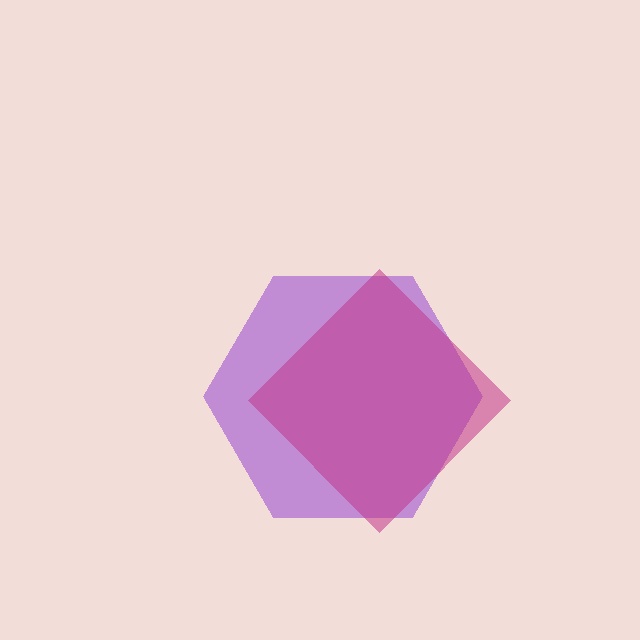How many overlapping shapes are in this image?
There are 2 overlapping shapes in the image.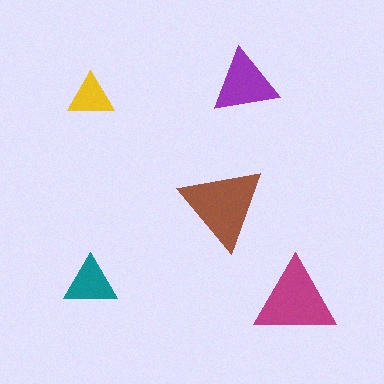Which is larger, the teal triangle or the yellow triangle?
The teal one.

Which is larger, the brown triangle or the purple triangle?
The brown one.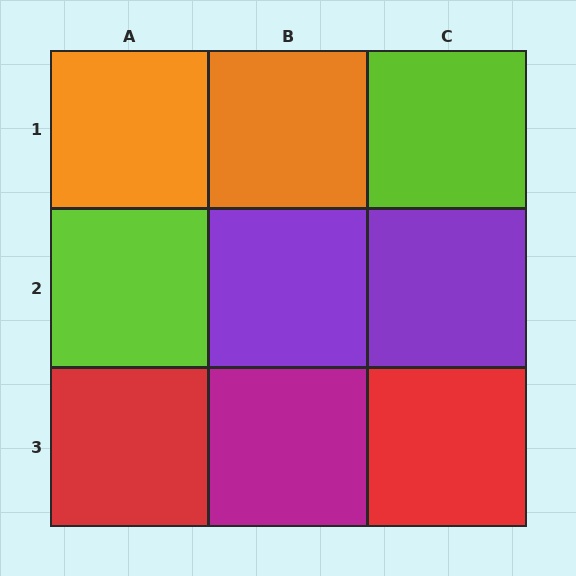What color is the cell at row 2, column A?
Lime.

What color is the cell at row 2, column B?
Purple.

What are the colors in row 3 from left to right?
Red, magenta, red.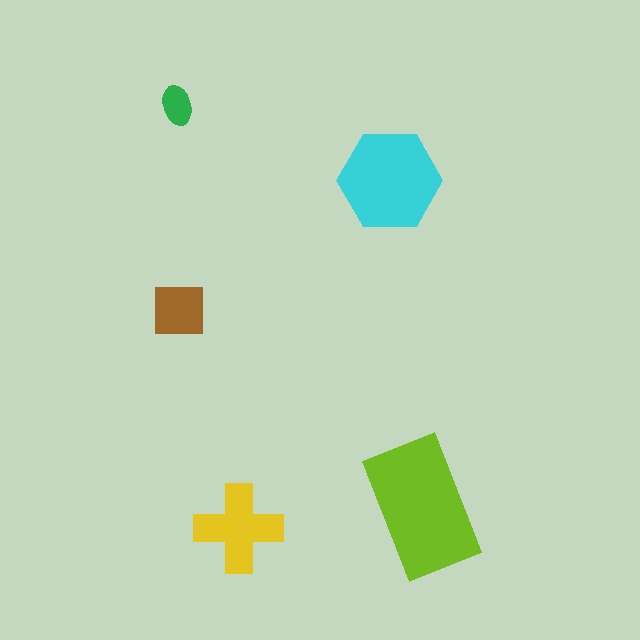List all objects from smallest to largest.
The green ellipse, the brown square, the yellow cross, the cyan hexagon, the lime rectangle.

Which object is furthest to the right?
The lime rectangle is rightmost.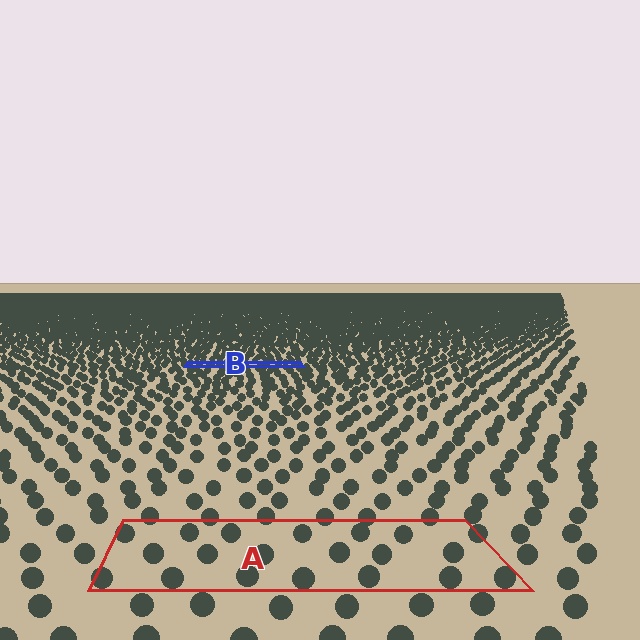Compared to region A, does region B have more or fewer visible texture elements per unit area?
Region B has more texture elements per unit area — they are packed more densely because it is farther away.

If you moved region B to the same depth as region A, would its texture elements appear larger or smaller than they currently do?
They would appear larger. At a closer depth, the same texture elements are projected at a bigger on-screen size.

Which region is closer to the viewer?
Region A is closer. The texture elements there are larger and more spread out.